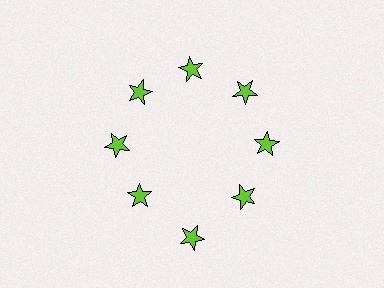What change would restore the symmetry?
The symmetry would be restored by moving it inward, back onto the ring so that all 8 stars sit at equal angles and equal distance from the center.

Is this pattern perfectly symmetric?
No. The 8 lime stars are arranged in a ring, but one element near the 6 o'clock position is pushed outward from the center, breaking the 8-fold rotational symmetry.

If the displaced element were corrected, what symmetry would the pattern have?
It would have 8-fold rotational symmetry — the pattern would map onto itself every 45 degrees.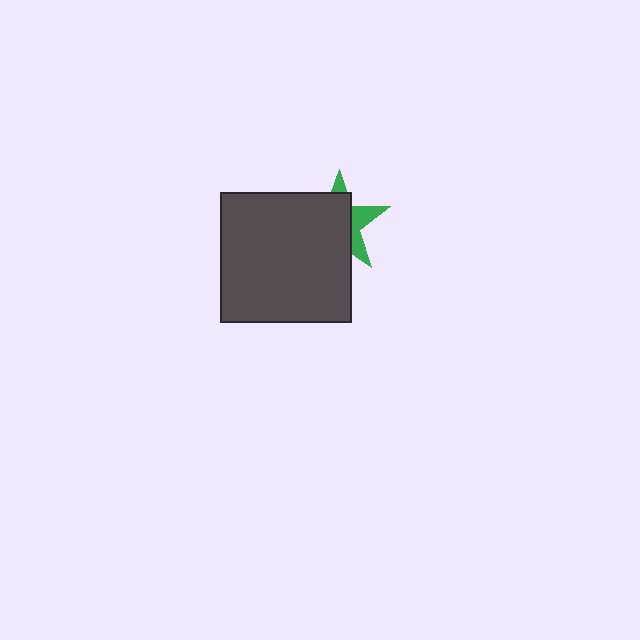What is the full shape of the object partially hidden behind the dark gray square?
The partially hidden object is a green star.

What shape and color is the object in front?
The object in front is a dark gray square.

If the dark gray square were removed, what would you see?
You would see the complete green star.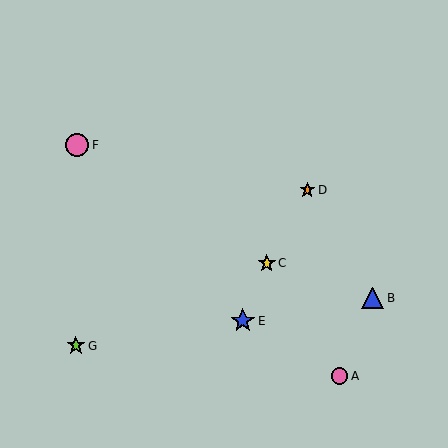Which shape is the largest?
The pink circle (labeled F) is the largest.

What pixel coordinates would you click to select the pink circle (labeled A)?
Click at (340, 376) to select the pink circle A.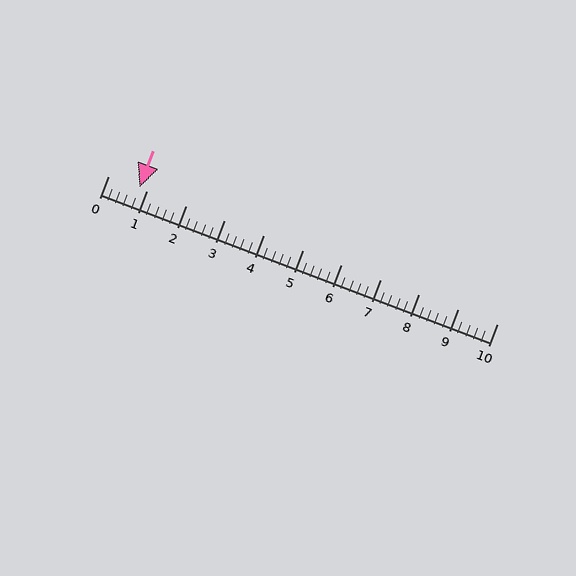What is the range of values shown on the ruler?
The ruler shows values from 0 to 10.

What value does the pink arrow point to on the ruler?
The pink arrow points to approximately 0.8.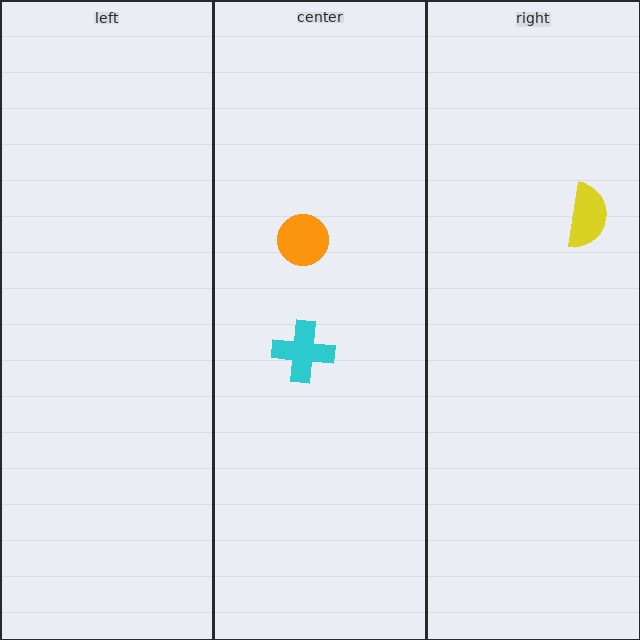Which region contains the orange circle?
The center region.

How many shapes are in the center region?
2.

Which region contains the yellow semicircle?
The right region.